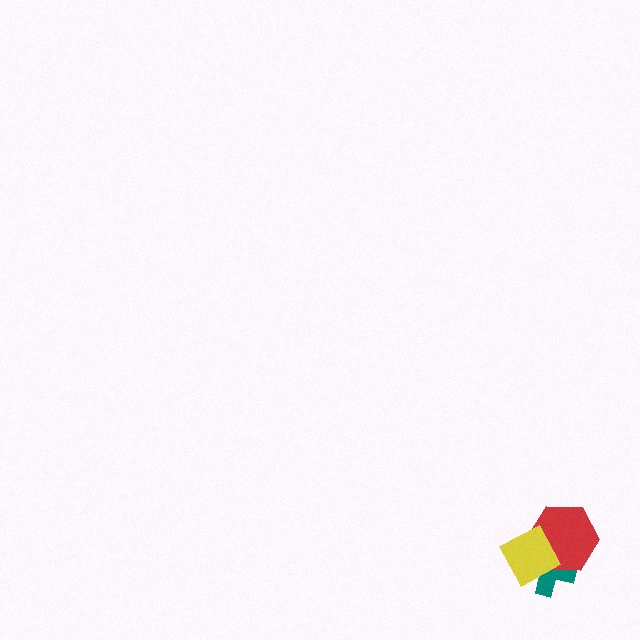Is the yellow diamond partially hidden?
No, no other shape covers it.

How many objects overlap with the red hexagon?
2 objects overlap with the red hexagon.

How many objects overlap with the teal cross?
2 objects overlap with the teal cross.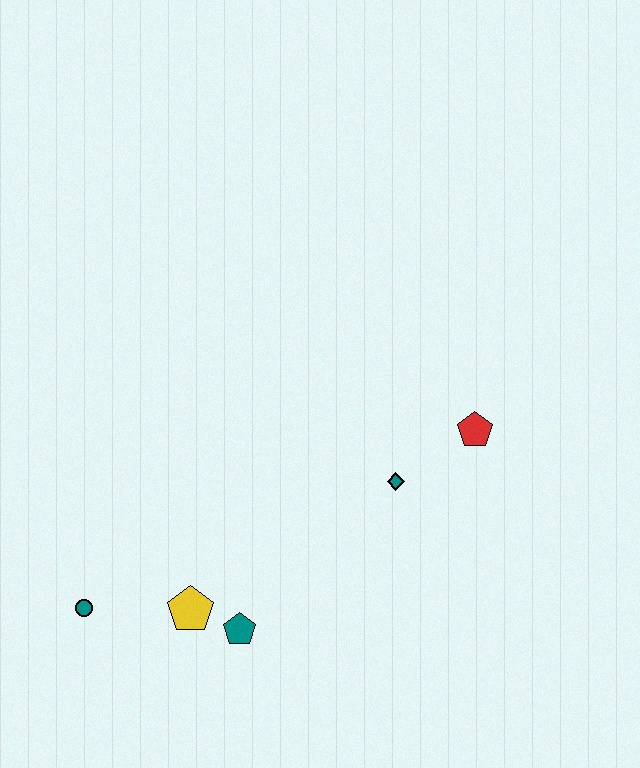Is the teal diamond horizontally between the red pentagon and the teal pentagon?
Yes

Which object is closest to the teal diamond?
The red pentagon is closest to the teal diamond.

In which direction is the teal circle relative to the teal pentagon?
The teal circle is to the left of the teal pentagon.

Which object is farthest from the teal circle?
The red pentagon is farthest from the teal circle.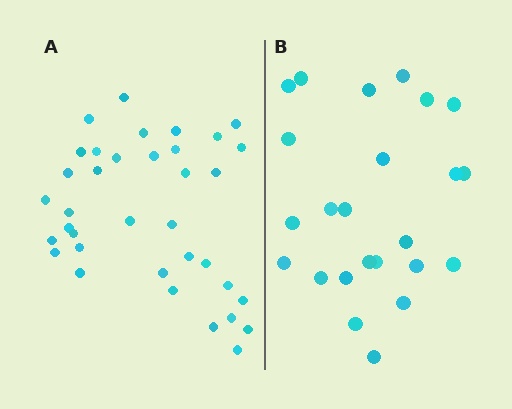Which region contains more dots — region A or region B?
Region A (the left region) has more dots.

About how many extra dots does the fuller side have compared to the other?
Region A has roughly 12 or so more dots than region B.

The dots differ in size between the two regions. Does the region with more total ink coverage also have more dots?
No. Region B has more total ink coverage because its dots are larger, but region A actually contains more individual dots. Total area can be misleading — the number of items is what matters here.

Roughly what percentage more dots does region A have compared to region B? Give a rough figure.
About 50% more.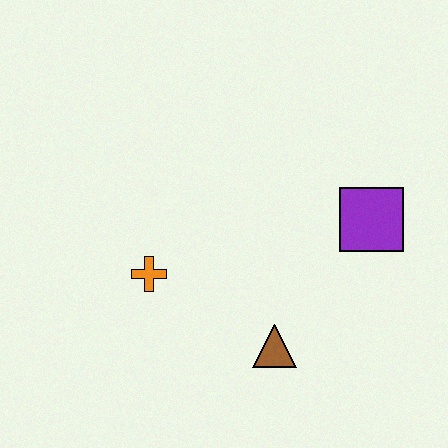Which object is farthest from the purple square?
The orange cross is farthest from the purple square.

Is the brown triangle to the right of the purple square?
No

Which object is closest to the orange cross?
The brown triangle is closest to the orange cross.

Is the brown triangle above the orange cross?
No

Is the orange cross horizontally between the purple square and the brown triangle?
No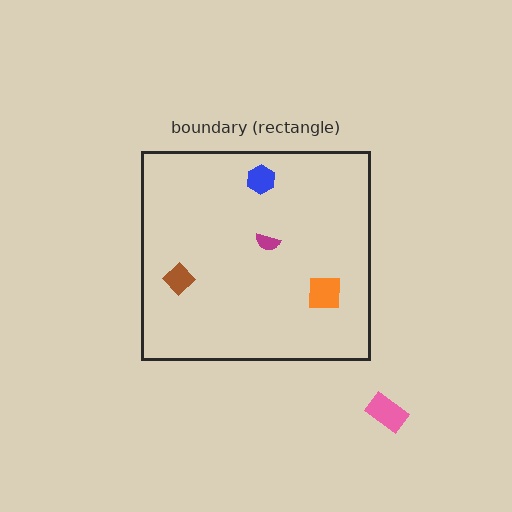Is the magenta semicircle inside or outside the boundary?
Inside.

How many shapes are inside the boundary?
4 inside, 1 outside.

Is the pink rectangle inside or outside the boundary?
Outside.